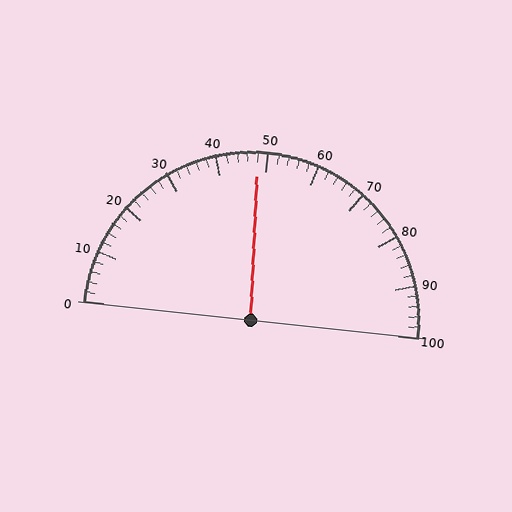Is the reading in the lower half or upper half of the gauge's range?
The reading is in the lower half of the range (0 to 100).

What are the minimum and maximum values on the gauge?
The gauge ranges from 0 to 100.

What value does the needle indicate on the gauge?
The needle indicates approximately 48.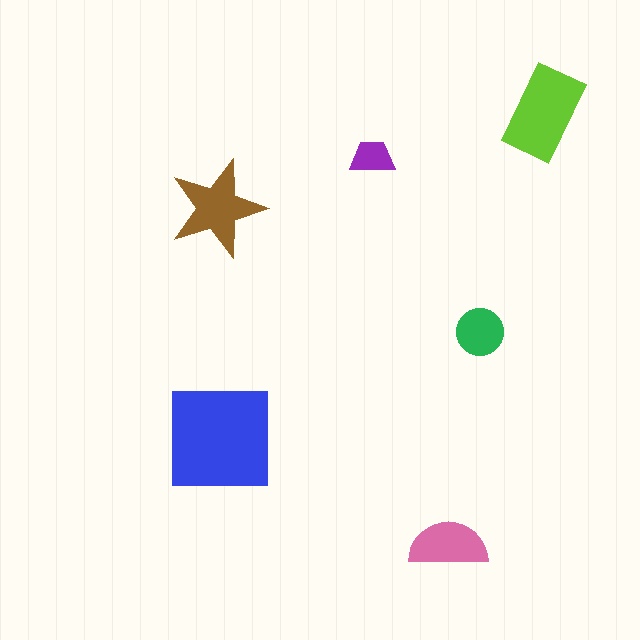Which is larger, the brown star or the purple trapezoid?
The brown star.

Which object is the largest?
The blue square.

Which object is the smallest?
The purple trapezoid.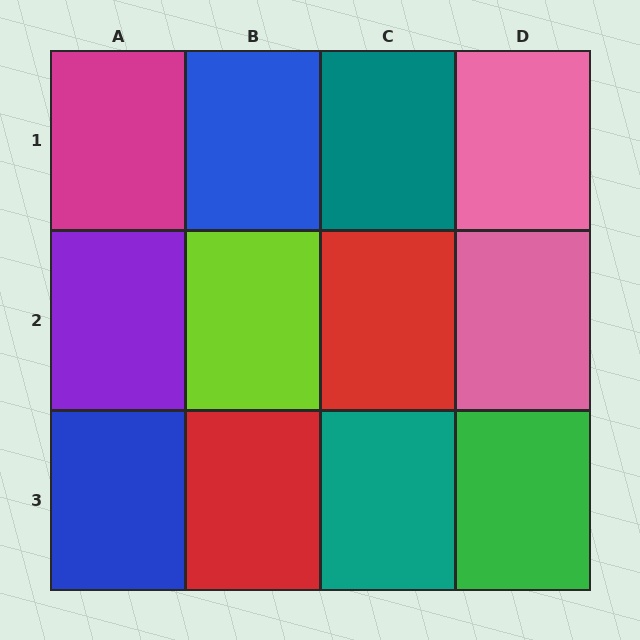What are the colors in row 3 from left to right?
Blue, red, teal, green.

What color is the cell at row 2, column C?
Red.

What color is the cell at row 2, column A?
Purple.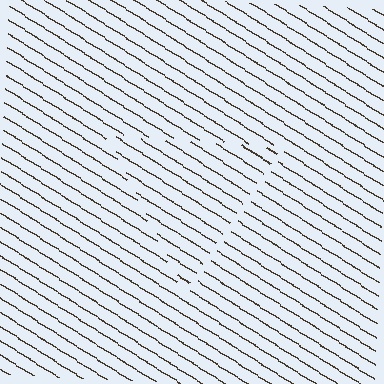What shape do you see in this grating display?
An illusory triangle. The interior of the shape contains the same grating, shifted by half a period — the contour is defined by the phase discontinuity where line-ends from the inner and outer gratings abut.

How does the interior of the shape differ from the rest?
The interior of the shape contains the same grating, shifted by half a period — the contour is defined by the phase discontinuity where line-ends from the inner and outer gratings abut.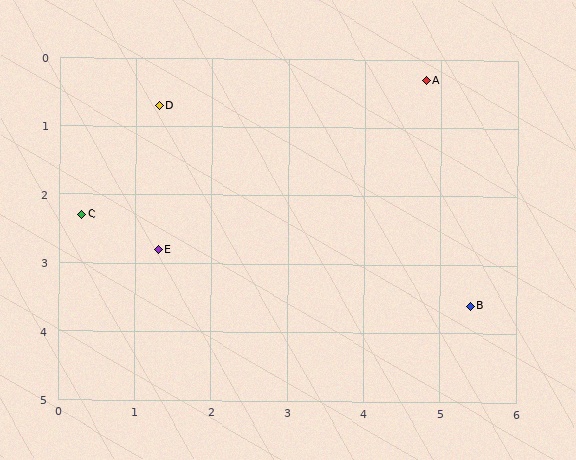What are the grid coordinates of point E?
Point E is at approximately (1.3, 2.8).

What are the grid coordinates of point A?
Point A is at approximately (4.8, 0.3).